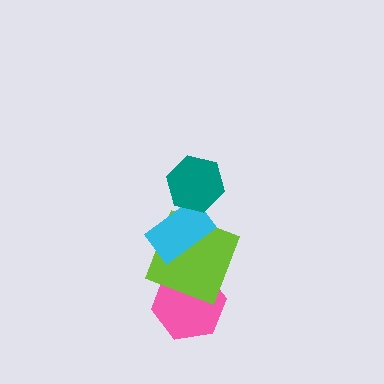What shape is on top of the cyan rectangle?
The teal hexagon is on top of the cyan rectangle.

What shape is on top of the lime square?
The cyan rectangle is on top of the lime square.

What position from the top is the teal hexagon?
The teal hexagon is 1st from the top.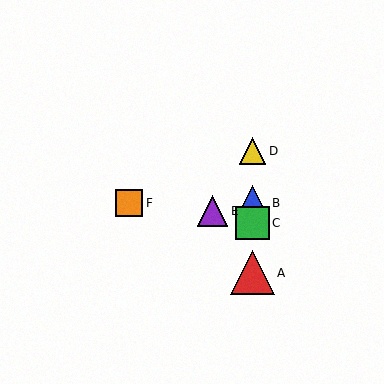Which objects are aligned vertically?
Objects A, B, C, D are aligned vertically.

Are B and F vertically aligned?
No, B is at x≈252 and F is at x≈129.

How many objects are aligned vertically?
4 objects (A, B, C, D) are aligned vertically.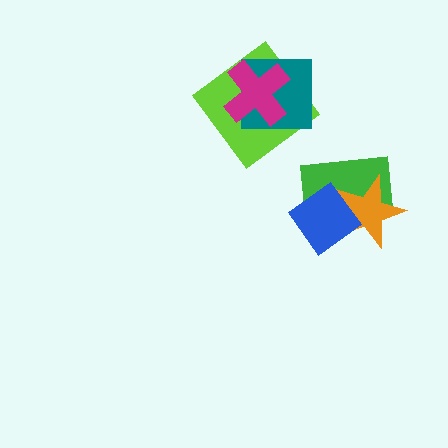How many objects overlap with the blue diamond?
2 objects overlap with the blue diamond.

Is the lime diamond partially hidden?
Yes, it is partially covered by another shape.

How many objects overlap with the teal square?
2 objects overlap with the teal square.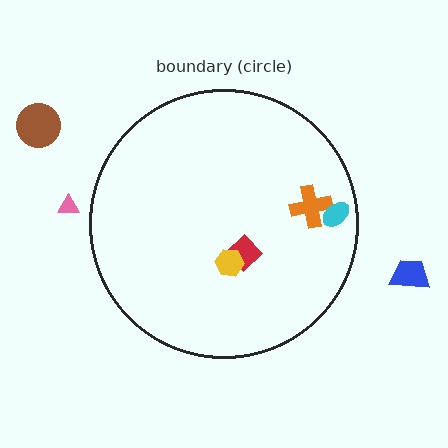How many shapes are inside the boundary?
4 inside, 3 outside.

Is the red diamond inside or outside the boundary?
Inside.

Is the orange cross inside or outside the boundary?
Inside.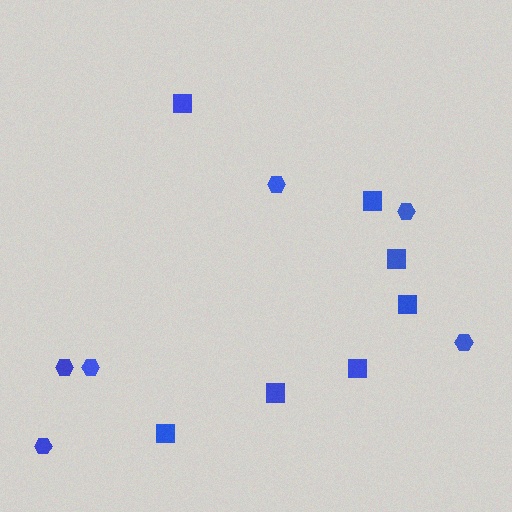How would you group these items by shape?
There are 2 groups: one group of hexagons (6) and one group of squares (7).